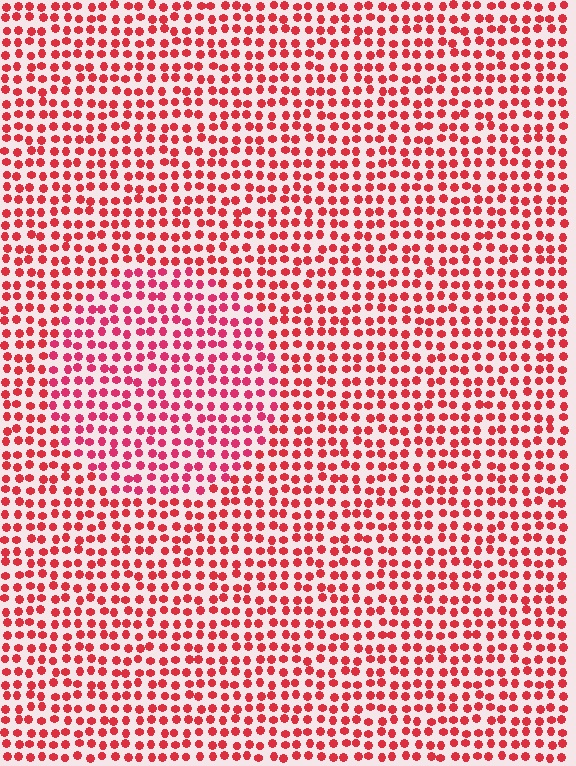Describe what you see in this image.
The image is filled with small red elements in a uniform arrangement. A circle-shaped region is visible where the elements are tinted to a slightly different hue, forming a subtle color boundary.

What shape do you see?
I see a circle.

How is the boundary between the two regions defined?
The boundary is defined purely by a slight shift in hue (about 17 degrees). Spacing, size, and orientation are identical on both sides.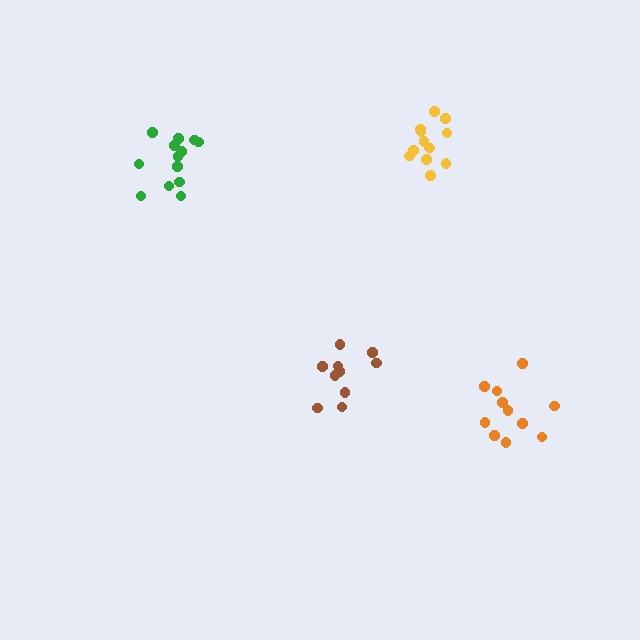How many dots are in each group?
Group 1: 13 dots, Group 2: 10 dots, Group 3: 11 dots, Group 4: 12 dots (46 total).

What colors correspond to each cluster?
The clusters are colored: green, brown, orange, yellow.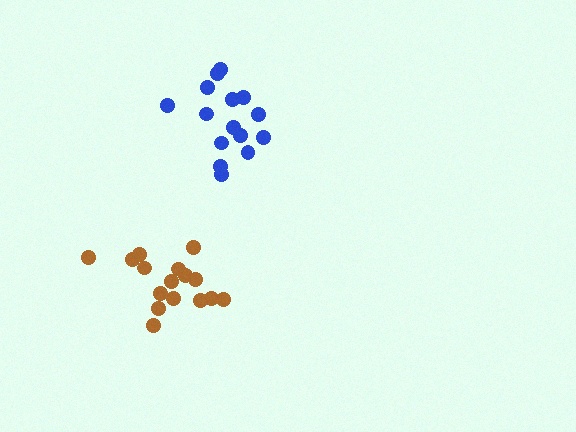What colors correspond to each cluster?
The clusters are colored: blue, brown.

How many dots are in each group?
Group 1: 15 dots, Group 2: 16 dots (31 total).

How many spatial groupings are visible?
There are 2 spatial groupings.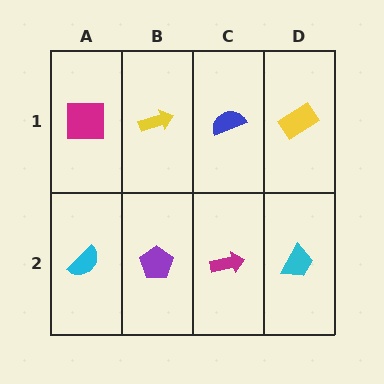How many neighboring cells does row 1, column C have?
3.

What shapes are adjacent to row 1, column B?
A purple pentagon (row 2, column B), a magenta square (row 1, column A), a blue semicircle (row 1, column C).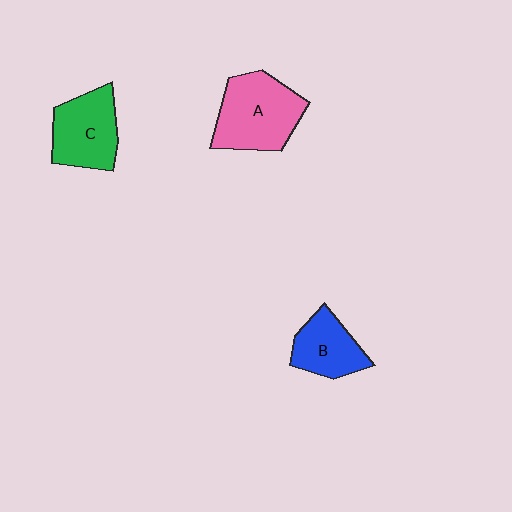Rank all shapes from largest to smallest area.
From largest to smallest: A (pink), C (green), B (blue).